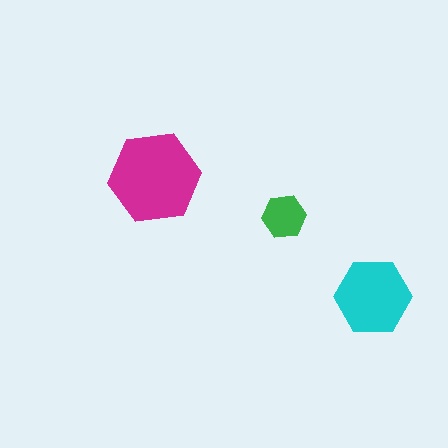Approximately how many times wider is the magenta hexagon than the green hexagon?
About 2 times wider.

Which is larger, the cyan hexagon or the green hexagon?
The cyan one.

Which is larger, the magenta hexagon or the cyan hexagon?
The magenta one.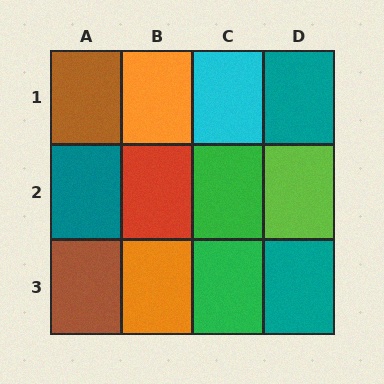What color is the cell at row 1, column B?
Orange.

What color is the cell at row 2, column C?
Green.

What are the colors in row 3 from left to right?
Brown, orange, green, teal.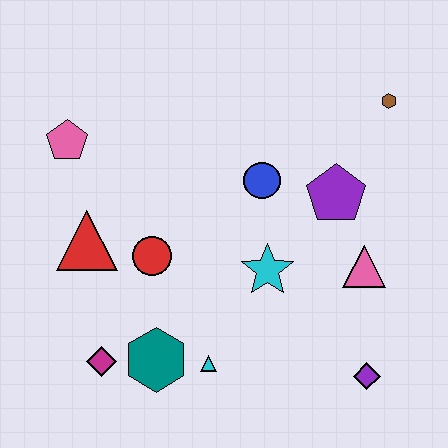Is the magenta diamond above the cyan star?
No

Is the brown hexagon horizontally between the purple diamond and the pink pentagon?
No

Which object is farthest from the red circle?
The brown hexagon is farthest from the red circle.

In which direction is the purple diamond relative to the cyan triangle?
The purple diamond is to the right of the cyan triangle.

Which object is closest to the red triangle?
The red circle is closest to the red triangle.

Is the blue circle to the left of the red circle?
No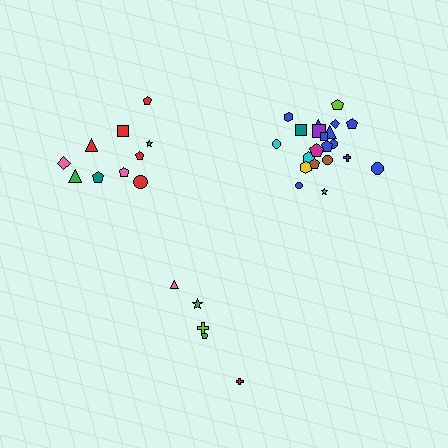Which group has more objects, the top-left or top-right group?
The top-right group.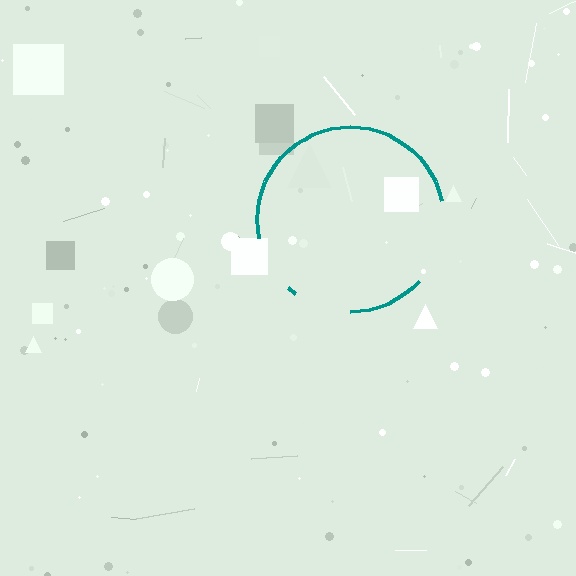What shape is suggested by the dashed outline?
The dashed outline suggests a circle.